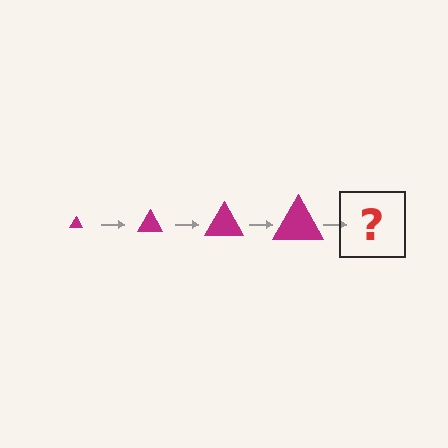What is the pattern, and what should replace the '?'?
The pattern is that the triangle gets progressively larger each step. The '?' should be a magenta triangle, larger than the previous one.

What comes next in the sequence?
The next element should be a magenta triangle, larger than the previous one.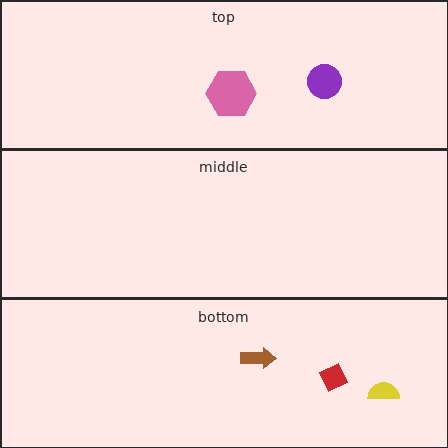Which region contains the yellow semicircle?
The bottom region.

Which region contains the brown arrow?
The bottom region.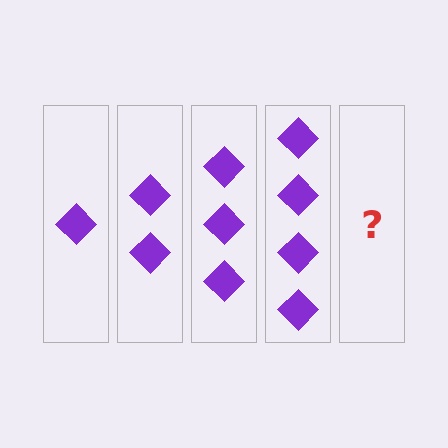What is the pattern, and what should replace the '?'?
The pattern is that each step adds one more diamond. The '?' should be 5 diamonds.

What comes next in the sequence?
The next element should be 5 diamonds.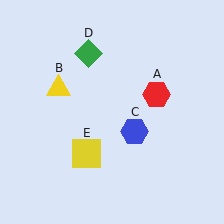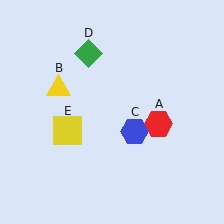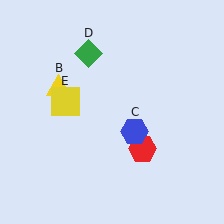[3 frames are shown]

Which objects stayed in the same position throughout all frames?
Yellow triangle (object B) and blue hexagon (object C) and green diamond (object D) remained stationary.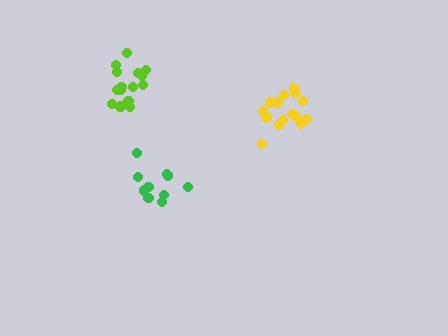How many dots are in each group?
Group 1: 10 dots, Group 2: 15 dots, Group 3: 16 dots (41 total).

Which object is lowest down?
The green cluster is bottommost.